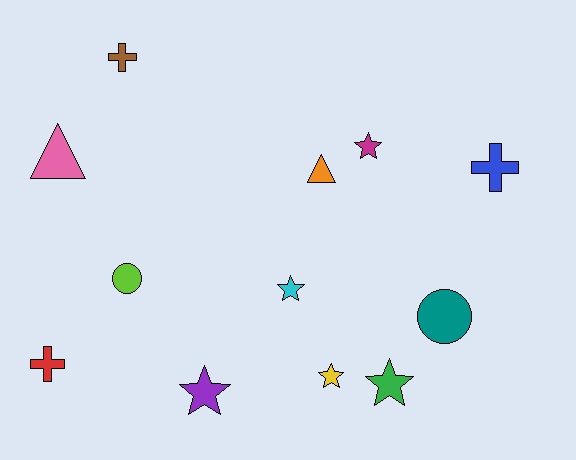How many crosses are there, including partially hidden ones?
There are 3 crosses.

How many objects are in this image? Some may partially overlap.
There are 12 objects.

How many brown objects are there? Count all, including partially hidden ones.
There is 1 brown object.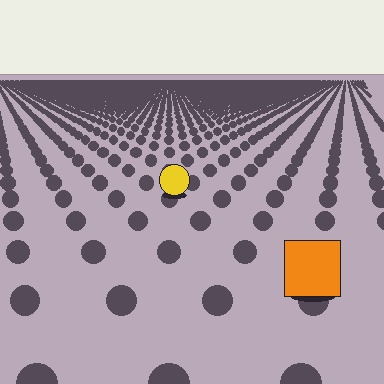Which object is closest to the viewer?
The orange square is closest. The texture marks near it are larger and more spread out.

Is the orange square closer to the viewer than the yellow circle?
Yes. The orange square is closer — you can tell from the texture gradient: the ground texture is coarser near it.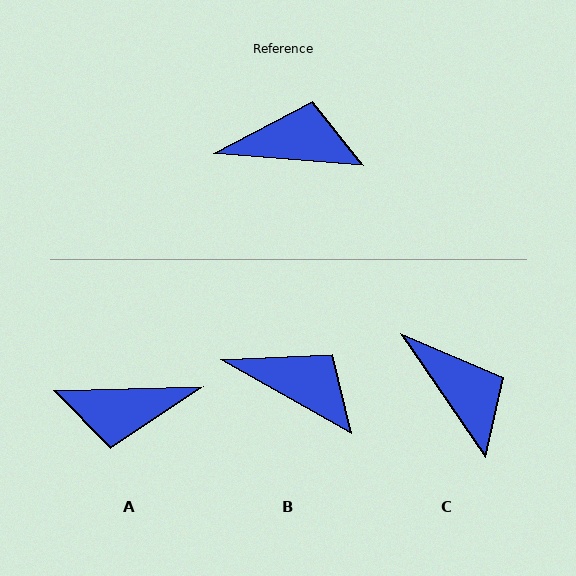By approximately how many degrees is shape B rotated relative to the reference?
Approximately 25 degrees clockwise.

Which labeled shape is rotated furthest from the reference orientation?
A, about 174 degrees away.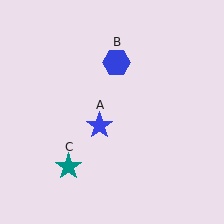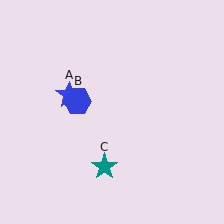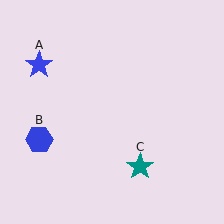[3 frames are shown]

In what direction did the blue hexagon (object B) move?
The blue hexagon (object B) moved down and to the left.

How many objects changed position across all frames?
3 objects changed position: blue star (object A), blue hexagon (object B), teal star (object C).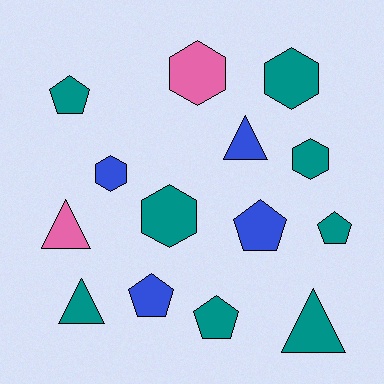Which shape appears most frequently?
Pentagon, with 5 objects.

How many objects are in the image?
There are 14 objects.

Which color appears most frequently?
Teal, with 8 objects.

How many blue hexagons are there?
There is 1 blue hexagon.